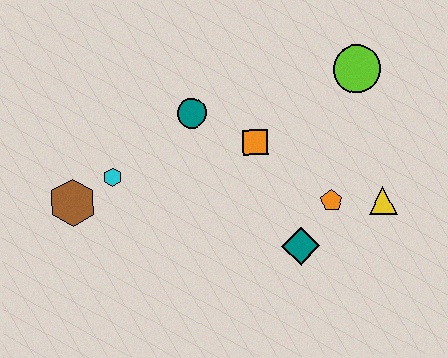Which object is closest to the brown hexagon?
The cyan hexagon is closest to the brown hexagon.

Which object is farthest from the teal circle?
The yellow triangle is farthest from the teal circle.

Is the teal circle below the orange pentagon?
No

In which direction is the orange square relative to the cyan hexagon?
The orange square is to the right of the cyan hexagon.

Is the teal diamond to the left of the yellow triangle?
Yes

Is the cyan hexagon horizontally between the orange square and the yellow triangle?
No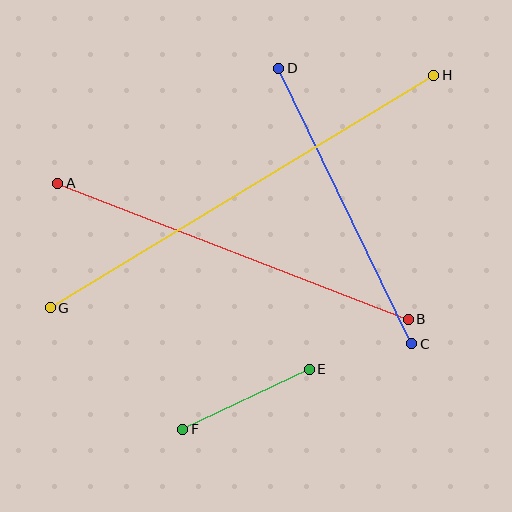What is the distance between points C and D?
The distance is approximately 306 pixels.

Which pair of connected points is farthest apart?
Points G and H are farthest apart.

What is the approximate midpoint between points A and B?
The midpoint is at approximately (233, 251) pixels.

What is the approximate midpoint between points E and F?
The midpoint is at approximately (246, 399) pixels.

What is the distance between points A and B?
The distance is approximately 376 pixels.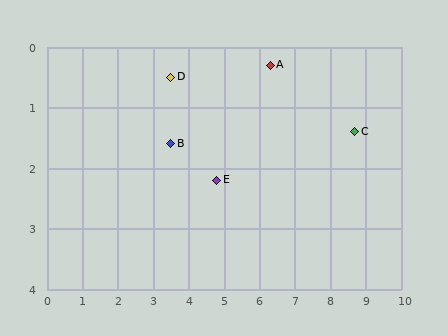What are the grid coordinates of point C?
Point C is at approximately (8.7, 1.4).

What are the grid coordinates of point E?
Point E is at approximately (4.8, 2.2).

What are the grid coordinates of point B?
Point B is at approximately (3.5, 1.6).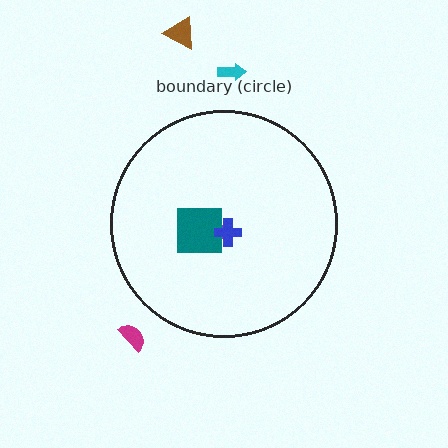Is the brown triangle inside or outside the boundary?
Outside.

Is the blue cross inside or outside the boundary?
Inside.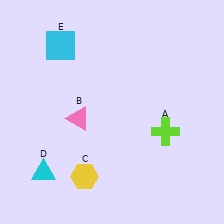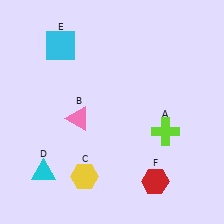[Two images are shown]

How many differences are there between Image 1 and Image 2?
There is 1 difference between the two images.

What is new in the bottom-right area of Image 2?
A red hexagon (F) was added in the bottom-right area of Image 2.